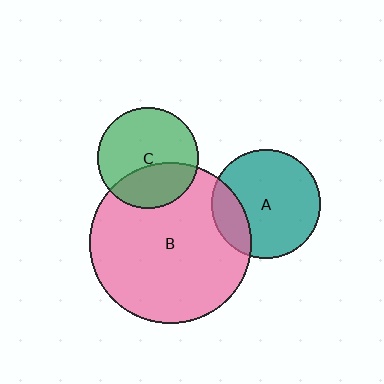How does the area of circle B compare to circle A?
Approximately 2.2 times.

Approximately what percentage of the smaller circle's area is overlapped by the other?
Approximately 35%.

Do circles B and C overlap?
Yes.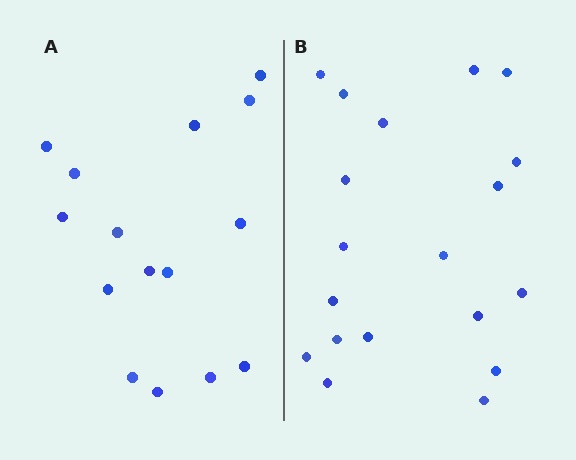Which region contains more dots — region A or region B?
Region B (the right region) has more dots.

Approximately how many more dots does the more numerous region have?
Region B has about 4 more dots than region A.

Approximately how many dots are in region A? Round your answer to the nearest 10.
About 20 dots. (The exact count is 15, which rounds to 20.)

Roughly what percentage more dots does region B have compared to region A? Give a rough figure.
About 25% more.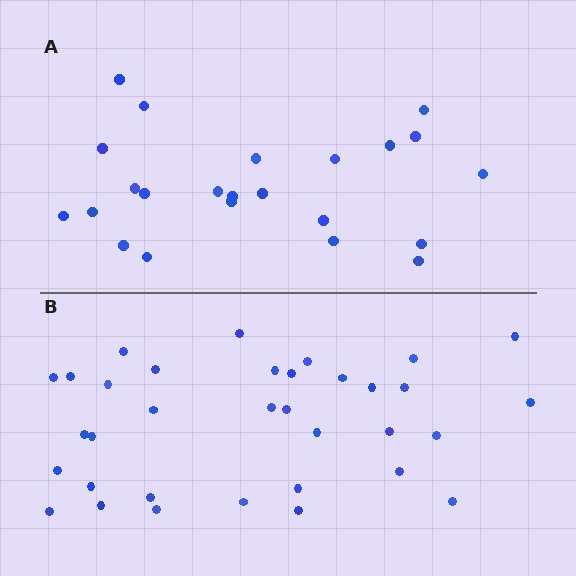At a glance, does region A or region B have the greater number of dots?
Region B (the bottom region) has more dots.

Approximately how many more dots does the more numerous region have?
Region B has roughly 12 or so more dots than region A.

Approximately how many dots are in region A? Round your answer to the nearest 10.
About 20 dots. (The exact count is 23, which rounds to 20.)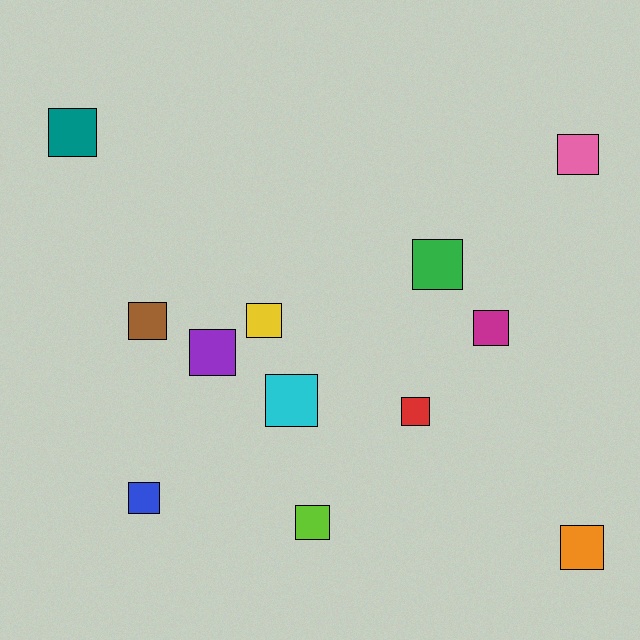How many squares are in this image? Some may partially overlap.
There are 12 squares.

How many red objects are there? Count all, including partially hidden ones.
There is 1 red object.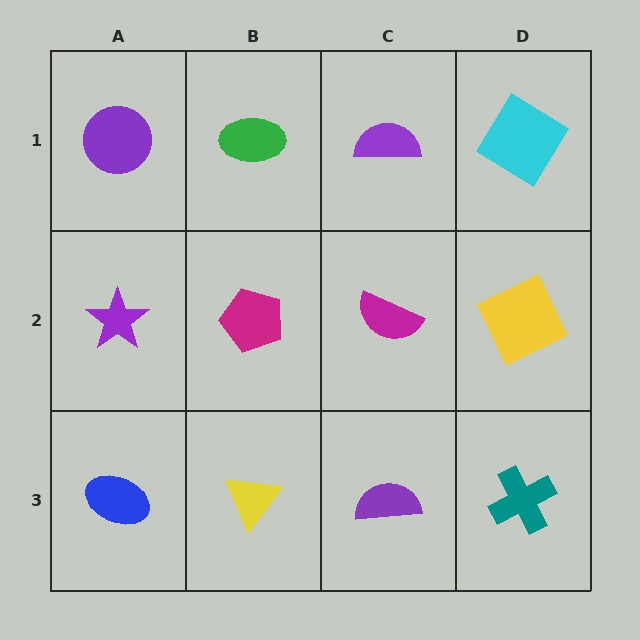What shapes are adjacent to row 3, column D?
A yellow square (row 2, column D), a purple semicircle (row 3, column C).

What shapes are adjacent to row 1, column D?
A yellow square (row 2, column D), a purple semicircle (row 1, column C).